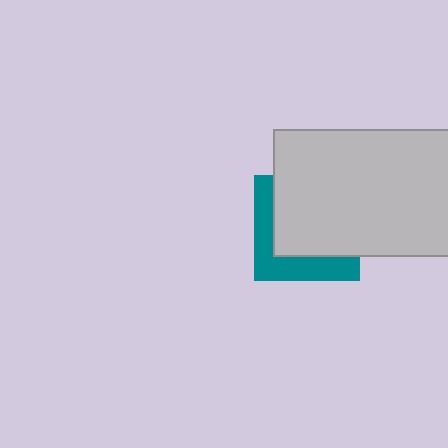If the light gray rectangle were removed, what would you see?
You would see the complete teal square.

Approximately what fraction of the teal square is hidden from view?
Roughly 63% of the teal square is hidden behind the light gray rectangle.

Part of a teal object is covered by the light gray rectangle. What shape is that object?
It is a square.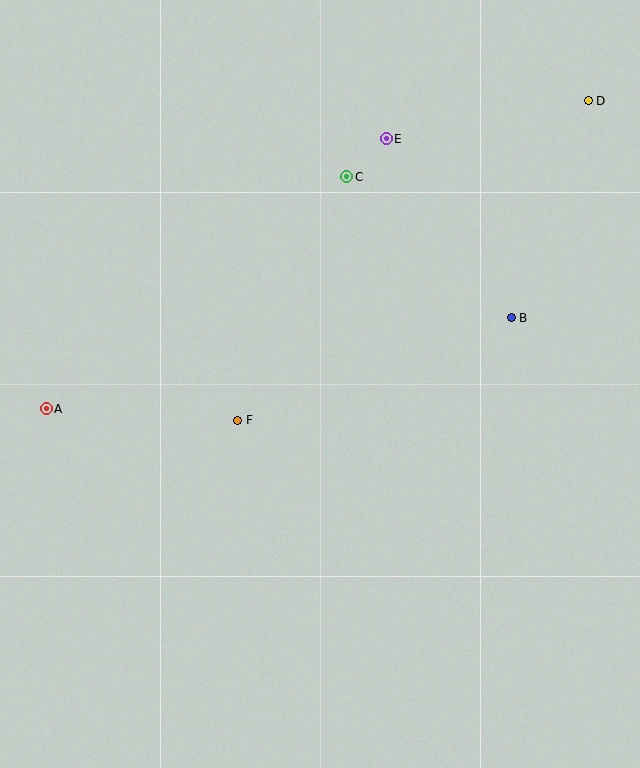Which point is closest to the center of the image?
Point F at (238, 420) is closest to the center.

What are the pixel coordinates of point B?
Point B is at (511, 318).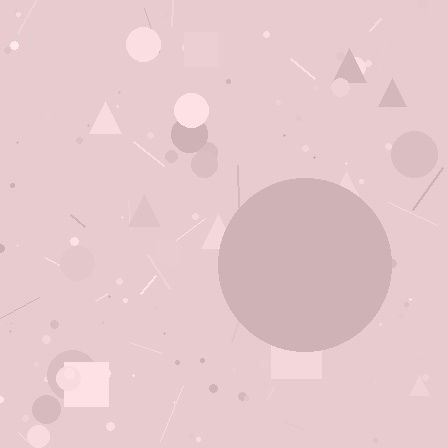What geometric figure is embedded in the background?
A circle is embedded in the background.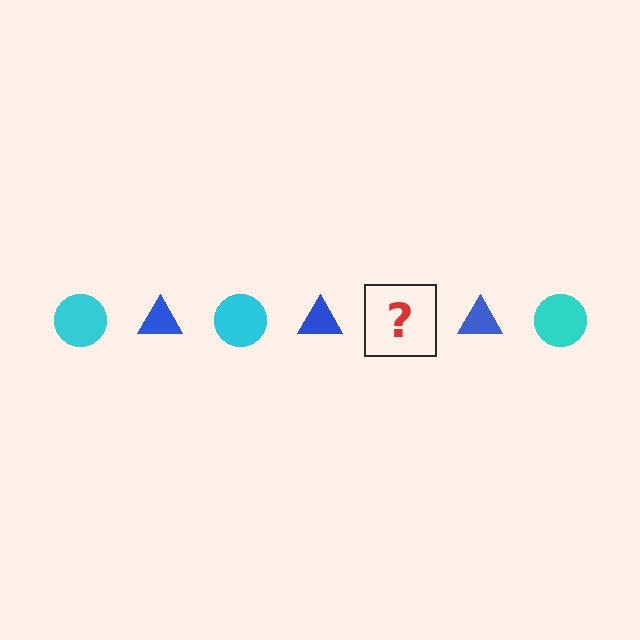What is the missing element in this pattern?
The missing element is a cyan circle.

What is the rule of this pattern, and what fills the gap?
The rule is that the pattern alternates between cyan circle and blue triangle. The gap should be filled with a cyan circle.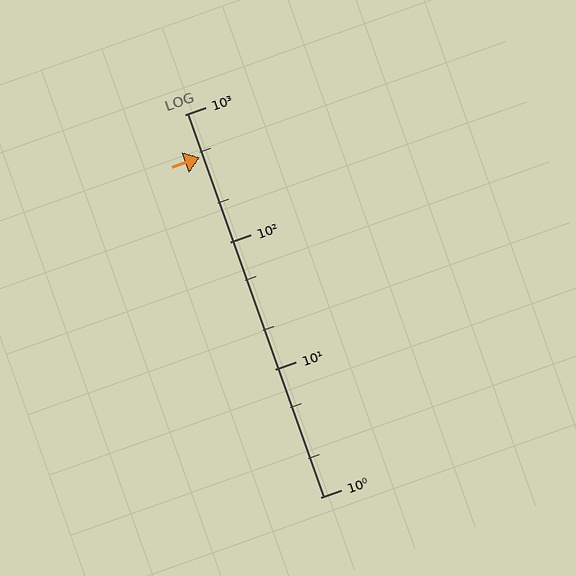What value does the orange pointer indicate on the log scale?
The pointer indicates approximately 460.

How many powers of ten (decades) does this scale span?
The scale spans 3 decades, from 1 to 1000.